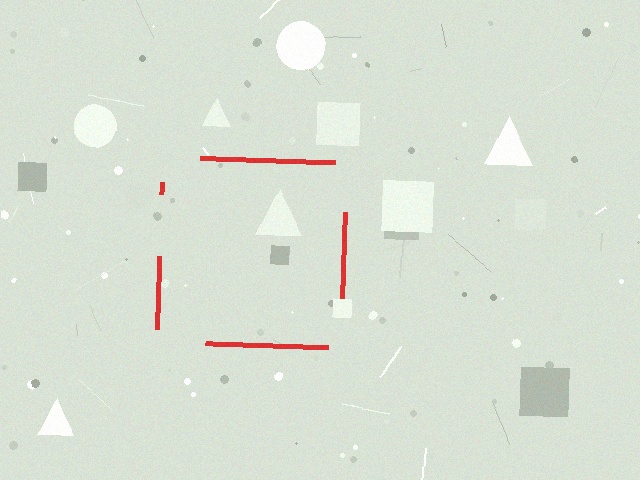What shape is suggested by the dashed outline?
The dashed outline suggests a square.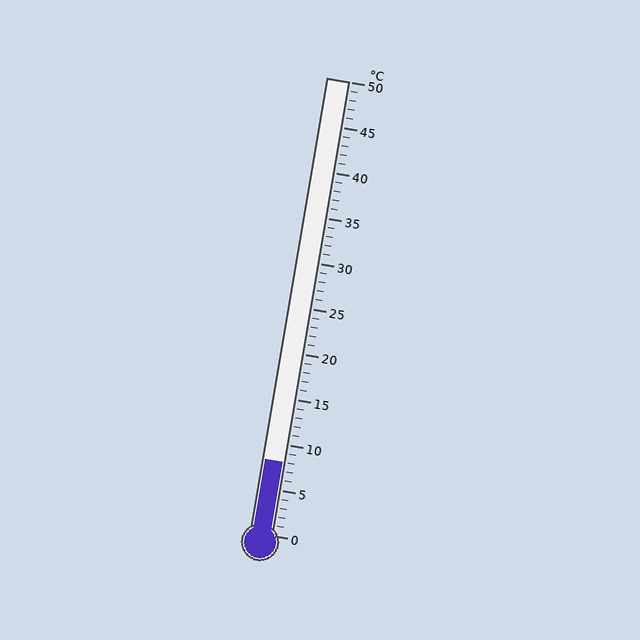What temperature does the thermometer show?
The thermometer shows approximately 8°C.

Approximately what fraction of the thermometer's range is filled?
The thermometer is filled to approximately 15% of its range.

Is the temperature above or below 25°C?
The temperature is below 25°C.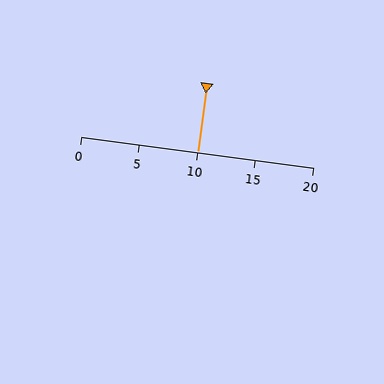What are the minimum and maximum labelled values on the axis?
The axis runs from 0 to 20.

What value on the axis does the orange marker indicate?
The marker indicates approximately 10.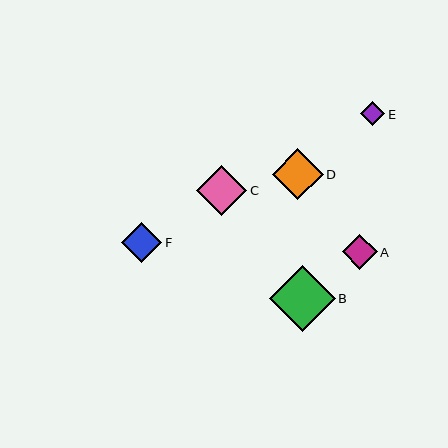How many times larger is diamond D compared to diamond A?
Diamond D is approximately 1.5 times the size of diamond A.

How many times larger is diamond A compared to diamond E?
Diamond A is approximately 1.5 times the size of diamond E.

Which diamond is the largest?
Diamond B is the largest with a size of approximately 66 pixels.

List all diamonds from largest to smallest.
From largest to smallest: B, D, C, F, A, E.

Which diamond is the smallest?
Diamond E is the smallest with a size of approximately 24 pixels.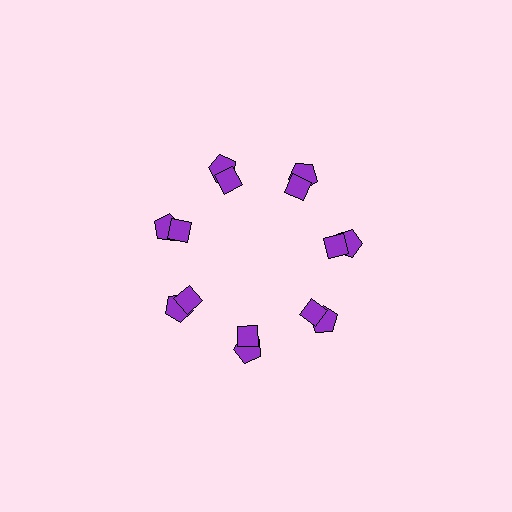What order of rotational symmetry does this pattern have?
This pattern has 7-fold rotational symmetry.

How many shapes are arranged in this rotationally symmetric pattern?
There are 14 shapes, arranged in 7 groups of 2.